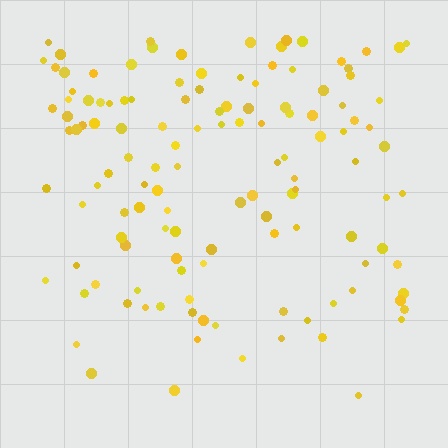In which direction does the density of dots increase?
From bottom to top, with the top side densest.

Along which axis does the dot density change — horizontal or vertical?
Vertical.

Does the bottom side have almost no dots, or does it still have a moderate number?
Still a moderate number, just noticeably fewer than the top.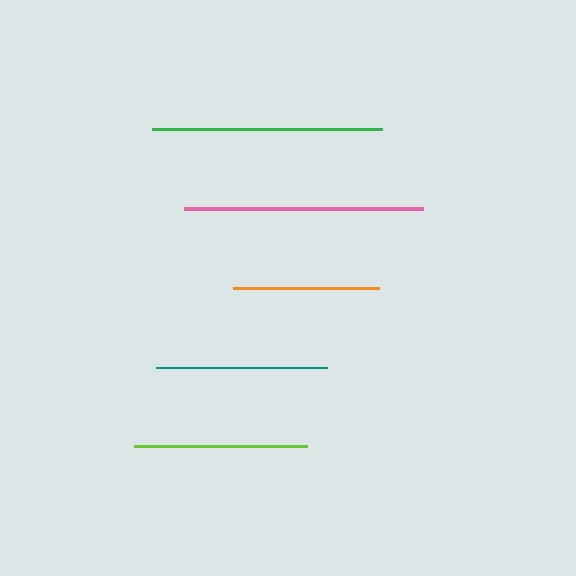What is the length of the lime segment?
The lime segment is approximately 173 pixels long.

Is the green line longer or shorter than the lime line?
The green line is longer than the lime line.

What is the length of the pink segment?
The pink segment is approximately 239 pixels long.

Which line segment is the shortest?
The orange line is the shortest at approximately 147 pixels.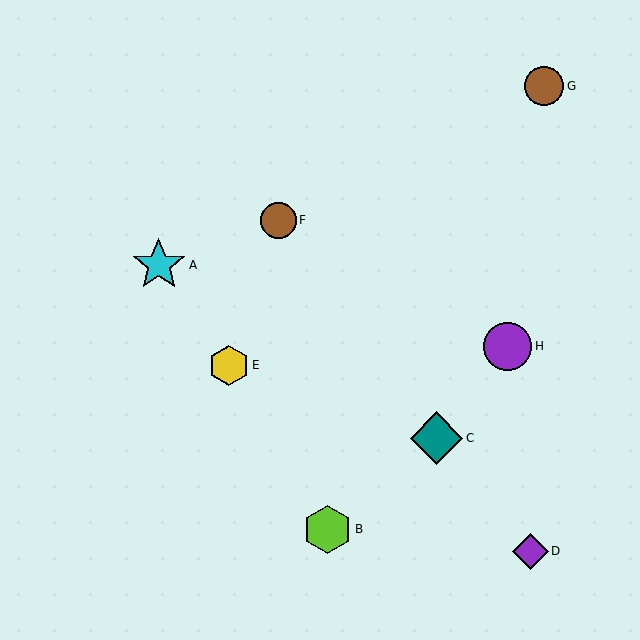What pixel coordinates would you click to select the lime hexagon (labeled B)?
Click at (328, 529) to select the lime hexagon B.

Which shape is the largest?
The cyan star (labeled A) is the largest.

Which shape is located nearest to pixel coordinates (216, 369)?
The yellow hexagon (labeled E) at (229, 365) is nearest to that location.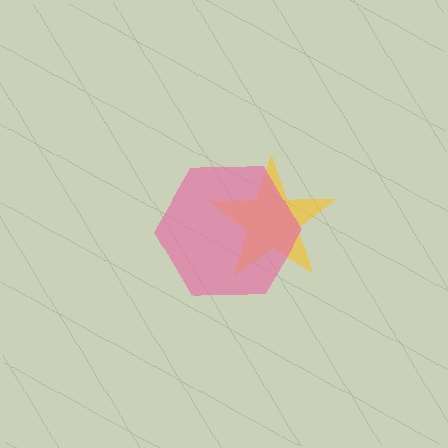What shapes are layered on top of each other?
The layered shapes are: a yellow star, a pink hexagon.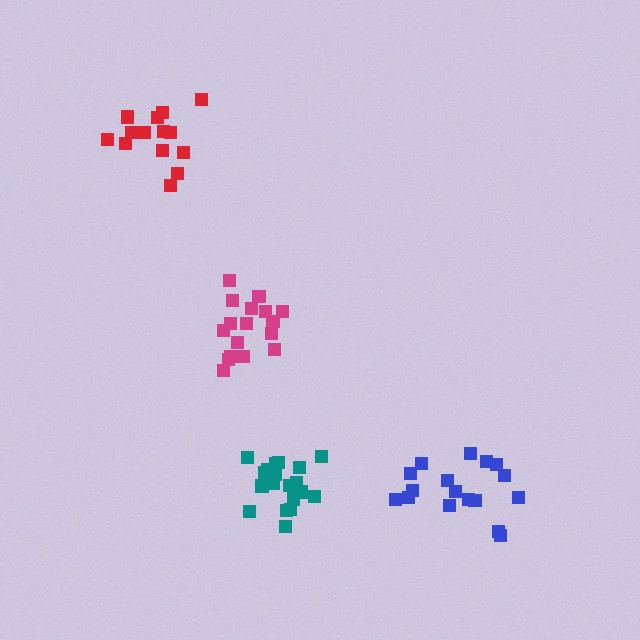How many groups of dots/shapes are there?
There are 4 groups.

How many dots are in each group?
Group 1: 19 dots, Group 2: 17 dots, Group 3: 14 dots, Group 4: 17 dots (67 total).